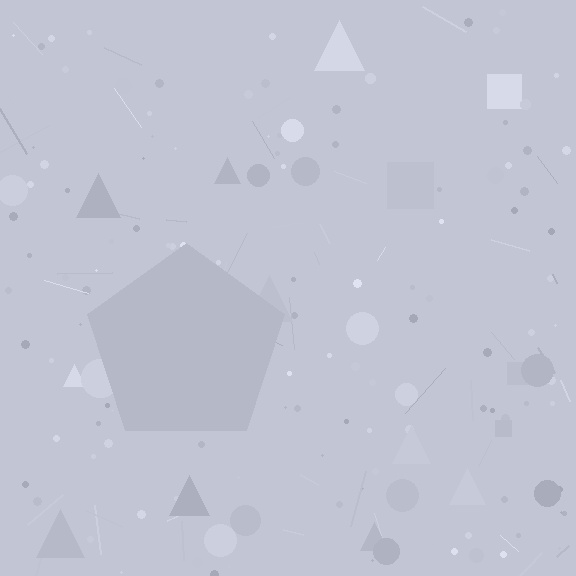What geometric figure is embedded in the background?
A pentagon is embedded in the background.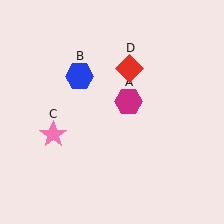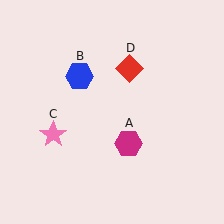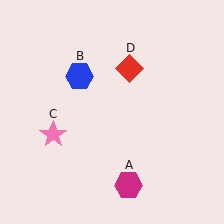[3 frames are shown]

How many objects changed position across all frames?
1 object changed position: magenta hexagon (object A).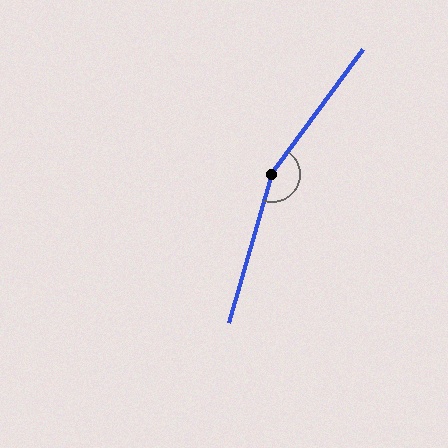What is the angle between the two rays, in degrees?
Approximately 160 degrees.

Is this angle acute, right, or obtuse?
It is obtuse.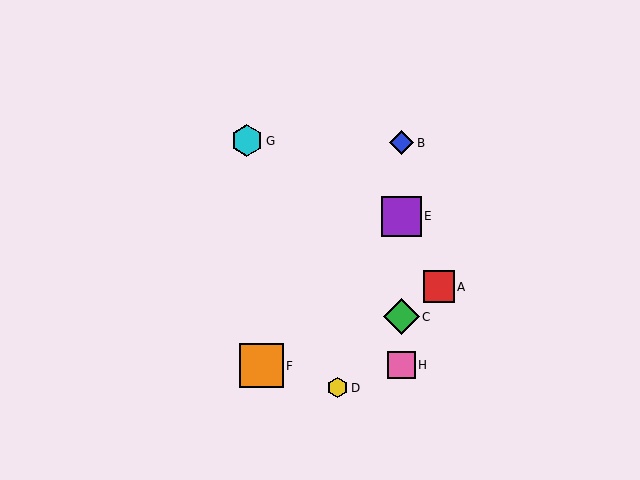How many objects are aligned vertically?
4 objects (B, C, E, H) are aligned vertically.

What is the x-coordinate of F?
Object F is at x≈261.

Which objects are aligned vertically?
Objects B, C, E, H are aligned vertically.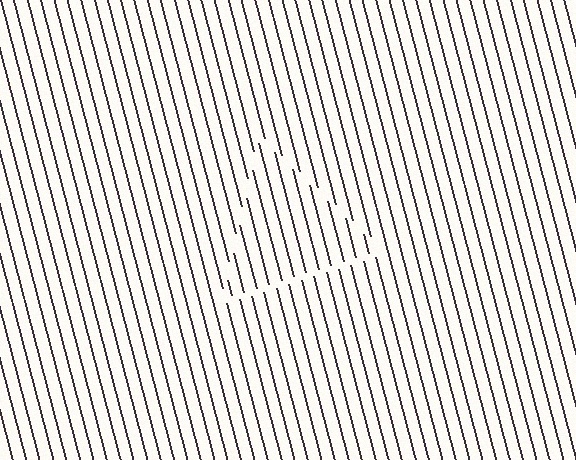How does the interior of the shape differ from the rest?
The interior of the shape contains the same grating, shifted by half a period — the contour is defined by the phase discontinuity where line-ends from the inner and outer gratings abut.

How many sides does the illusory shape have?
3 sides — the line-ends trace a triangle.